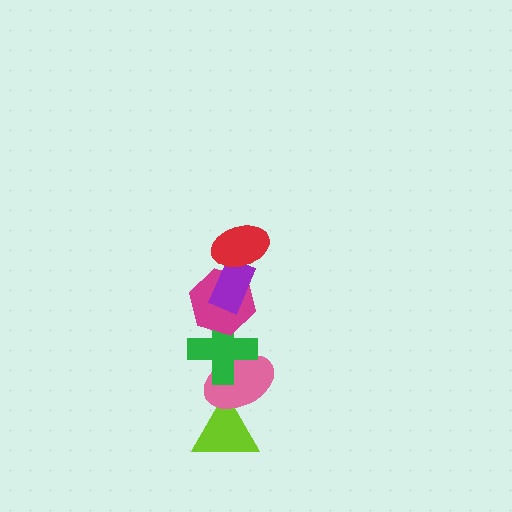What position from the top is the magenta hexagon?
The magenta hexagon is 3rd from the top.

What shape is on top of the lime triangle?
The pink ellipse is on top of the lime triangle.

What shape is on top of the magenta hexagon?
The purple rectangle is on top of the magenta hexagon.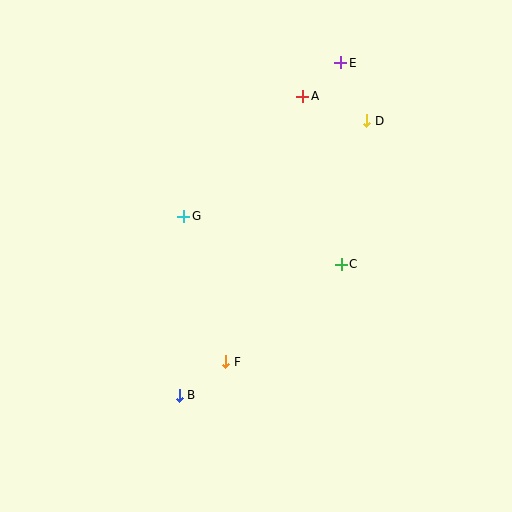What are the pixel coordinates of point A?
Point A is at (303, 96).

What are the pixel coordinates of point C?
Point C is at (341, 264).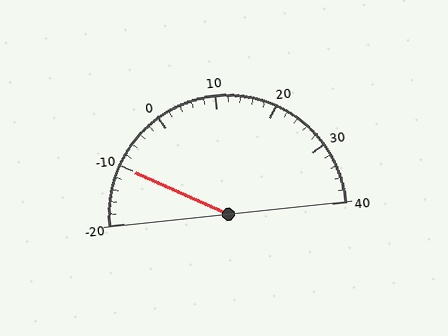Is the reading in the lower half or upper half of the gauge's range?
The reading is in the lower half of the range (-20 to 40).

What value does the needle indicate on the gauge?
The needle indicates approximately -10.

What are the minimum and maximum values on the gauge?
The gauge ranges from -20 to 40.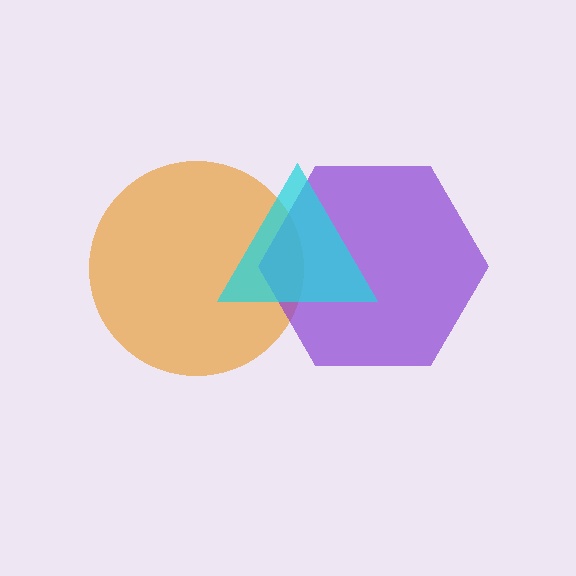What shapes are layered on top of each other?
The layered shapes are: an orange circle, a purple hexagon, a cyan triangle.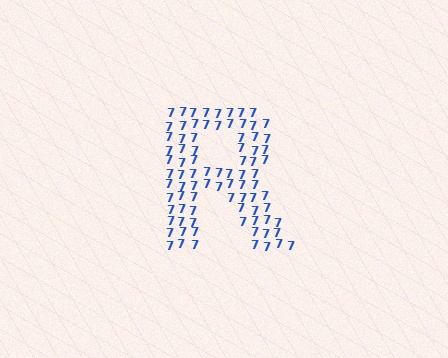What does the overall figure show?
The overall figure shows the letter R.